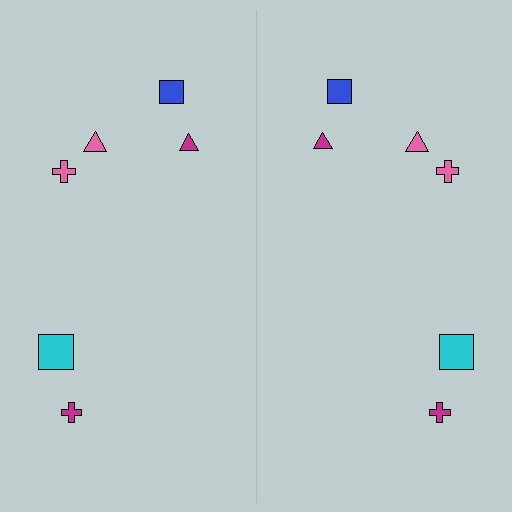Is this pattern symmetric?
Yes, this pattern has bilateral (reflection) symmetry.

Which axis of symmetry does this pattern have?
The pattern has a vertical axis of symmetry running through the center of the image.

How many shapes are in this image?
There are 12 shapes in this image.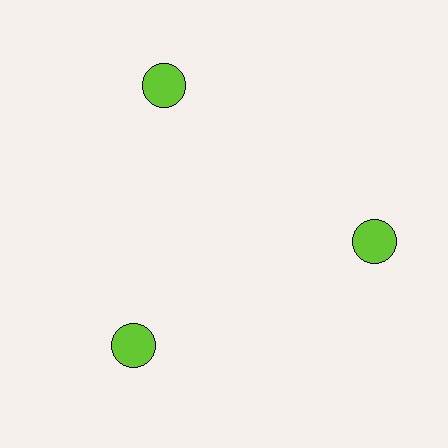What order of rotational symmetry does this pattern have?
This pattern has 3-fold rotational symmetry.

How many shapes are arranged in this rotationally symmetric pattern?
There are 3 shapes, arranged in 3 groups of 1.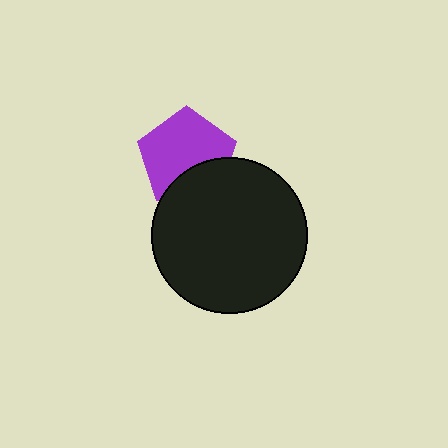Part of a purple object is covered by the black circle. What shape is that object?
It is a pentagon.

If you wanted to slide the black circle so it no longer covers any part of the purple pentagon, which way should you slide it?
Slide it down — that is the most direct way to separate the two shapes.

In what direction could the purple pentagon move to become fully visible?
The purple pentagon could move up. That would shift it out from behind the black circle entirely.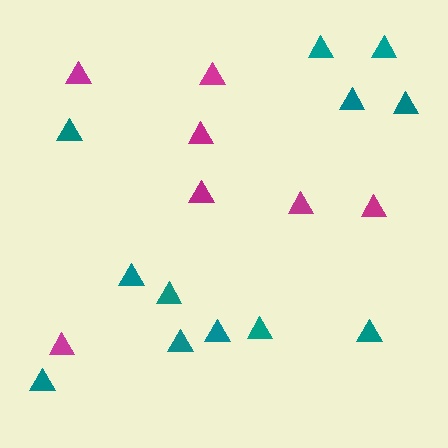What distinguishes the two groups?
There are 2 groups: one group of magenta triangles (7) and one group of teal triangles (12).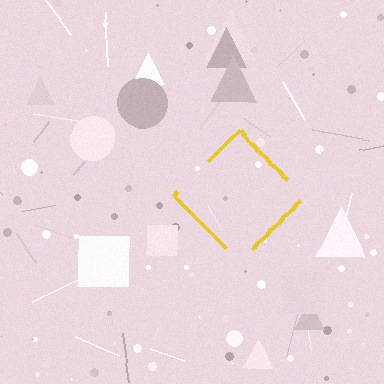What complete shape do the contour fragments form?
The contour fragments form a diamond.